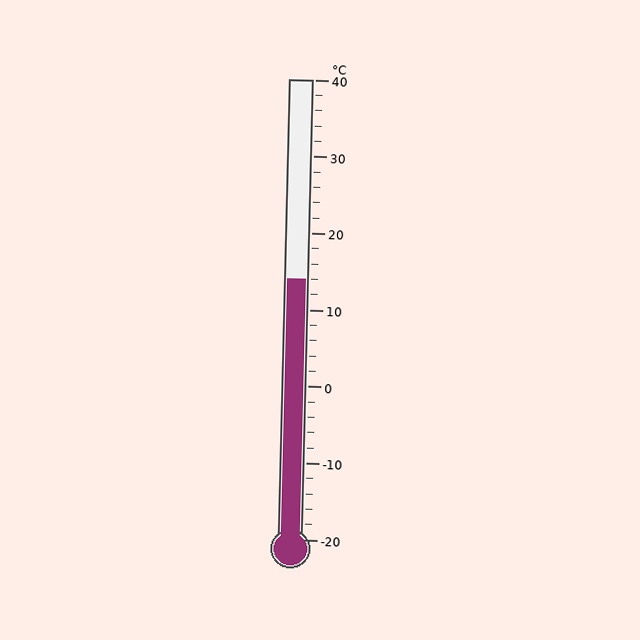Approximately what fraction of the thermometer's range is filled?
The thermometer is filled to approximately 55% of its range.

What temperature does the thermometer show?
The thermometer shows approximately 14°C.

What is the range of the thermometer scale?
The thermometer scale ranges from -20°C to 40°C.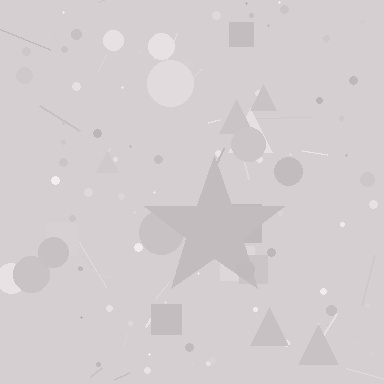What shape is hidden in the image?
A star is hidden in the image.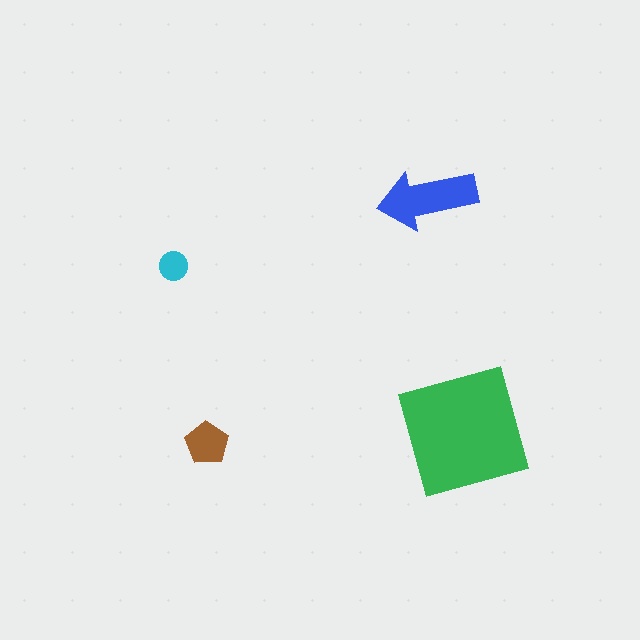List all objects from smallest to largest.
The cyan circle, the brown pentagon, the blue arrow, the green square.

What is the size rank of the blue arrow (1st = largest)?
2nd.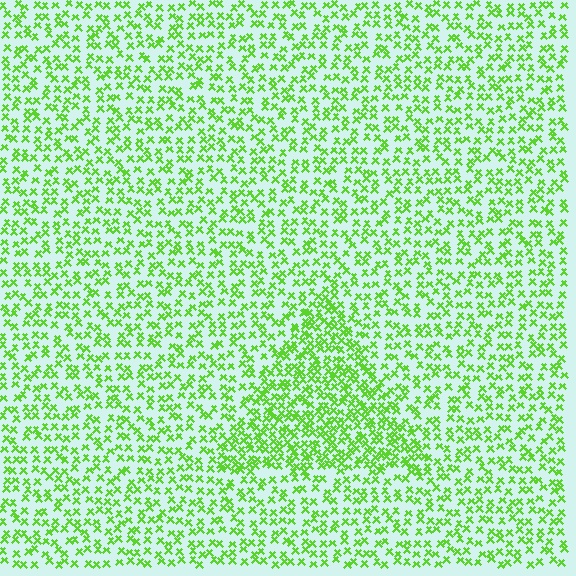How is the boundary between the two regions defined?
The boundary is defined by a change in element density (approximately 1.8x ratio). All elements are the same color, size, and shape.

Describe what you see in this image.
The image contains small lime elements arranged at two different densities. A triangle-shaped region is visible where the elements are more densely packed than the surrounding area.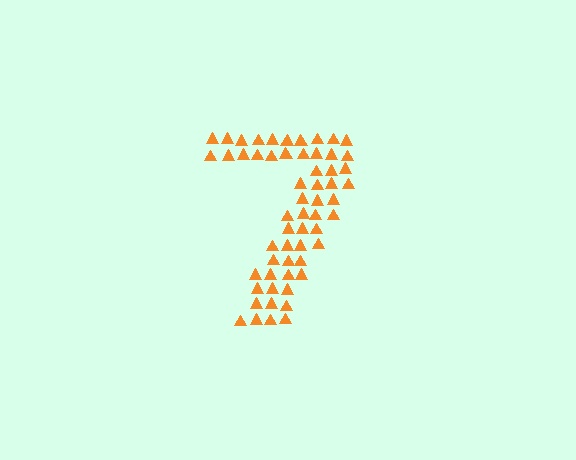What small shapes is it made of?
It is made of small triangles.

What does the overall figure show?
The overall figure shows the digit 7.